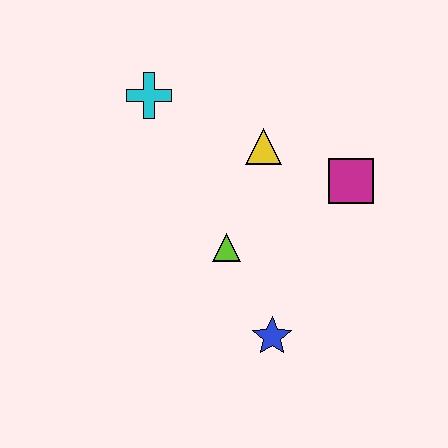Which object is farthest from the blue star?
The cyan cross is farthest from the blue star.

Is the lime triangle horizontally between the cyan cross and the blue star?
Yes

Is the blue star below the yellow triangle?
Yes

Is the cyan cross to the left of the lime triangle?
Yes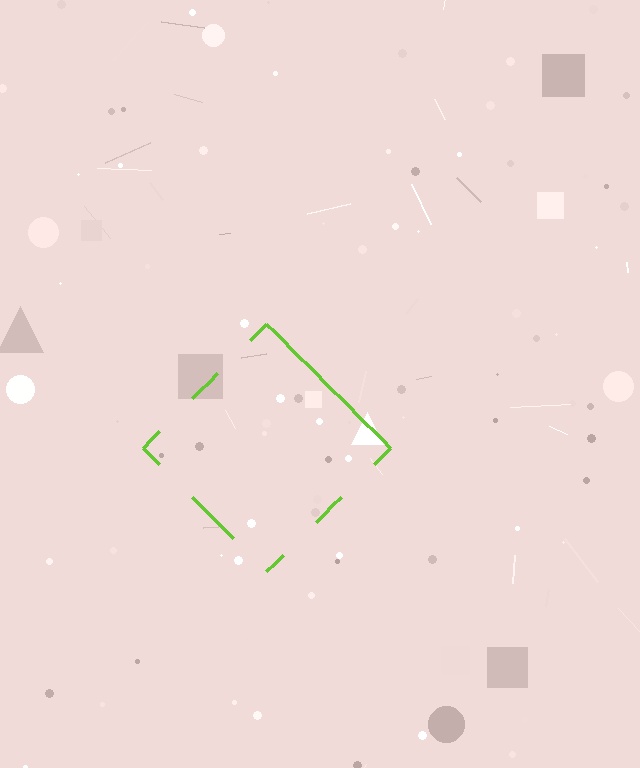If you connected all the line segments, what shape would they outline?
They would outline a diamond.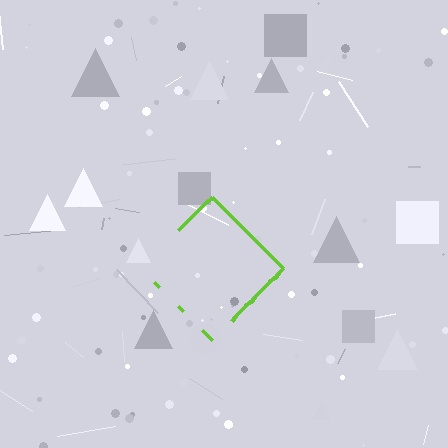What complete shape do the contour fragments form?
The contour fragments form a diamond.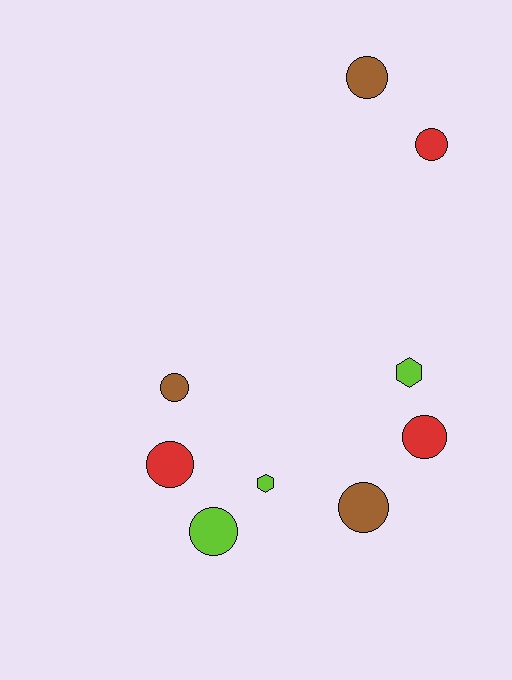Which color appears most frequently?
Lime, with 3 objects.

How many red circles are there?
There are 3 red circles.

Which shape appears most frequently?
Circle, with 7 objects.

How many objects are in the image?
There are 9 objects.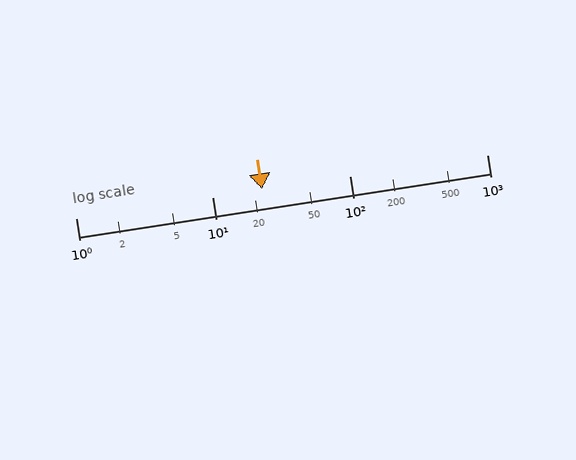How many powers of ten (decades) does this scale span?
The scale spans 3 decades, from 1 to 1000.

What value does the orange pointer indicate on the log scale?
The pointer indicates approximately 23.